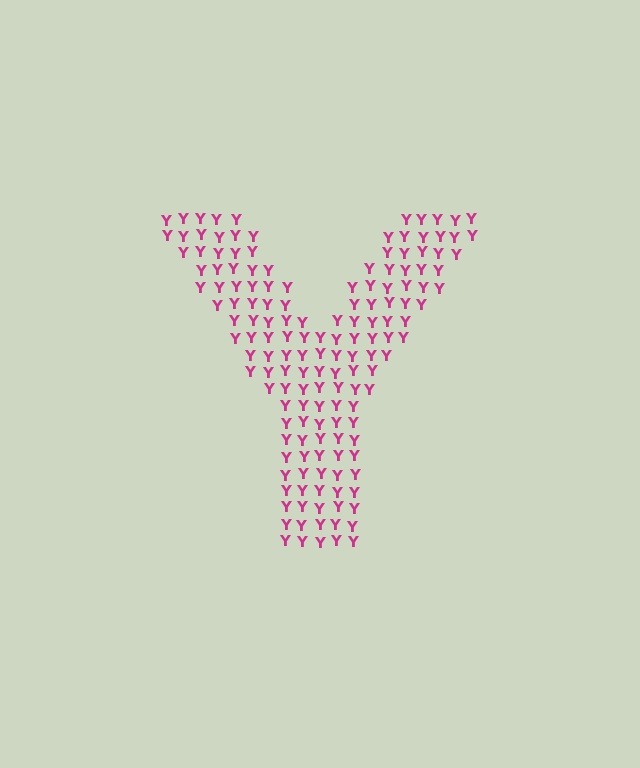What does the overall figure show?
The overall figure shows the letter Y.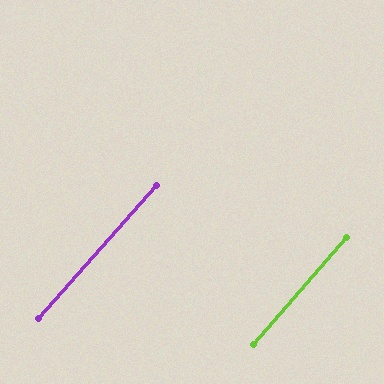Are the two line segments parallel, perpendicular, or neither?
Parallel — their directions differ by only 0.8°.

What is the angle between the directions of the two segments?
Approximately 1 degree.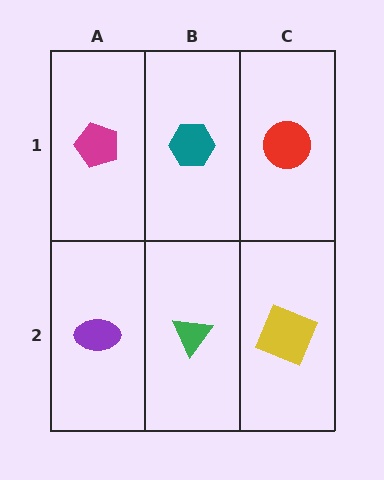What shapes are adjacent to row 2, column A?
A magenta pentagon (row 1, column A), a green triangle (row 2, column B).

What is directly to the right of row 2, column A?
A green triangle.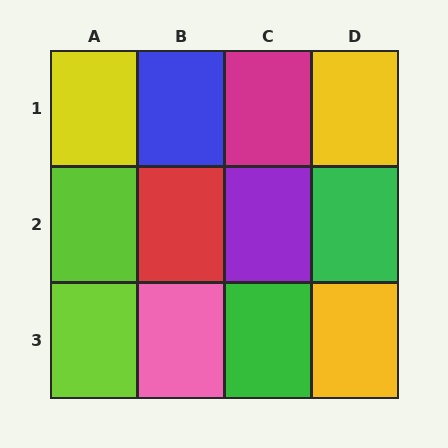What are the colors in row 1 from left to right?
Yellow, blue, magenta, yellow.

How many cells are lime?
2 cells are lime.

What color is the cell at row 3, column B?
Pink.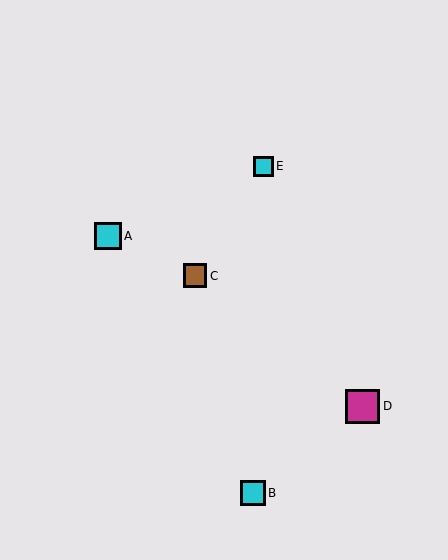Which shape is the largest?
The magenta square (labeled D) is the largest.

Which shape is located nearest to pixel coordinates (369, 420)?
The magenta square (labeled D) at (363, 406) is nearest to that location.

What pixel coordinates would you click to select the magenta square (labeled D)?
Click at (363, 406) to select the magenta square D.